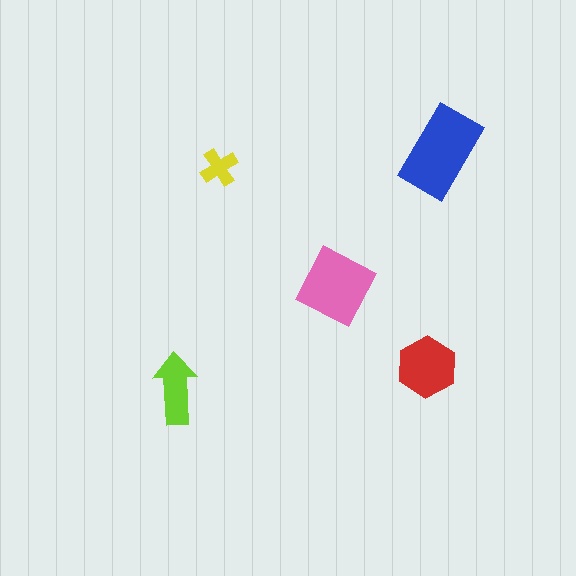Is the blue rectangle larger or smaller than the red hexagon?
Larger.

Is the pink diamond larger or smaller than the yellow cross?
Larger.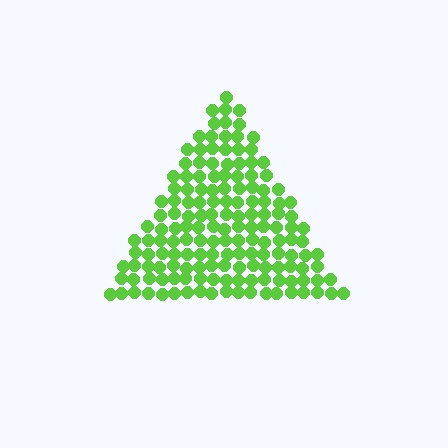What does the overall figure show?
The overall figure shows a triangle.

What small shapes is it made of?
It is made of small circles.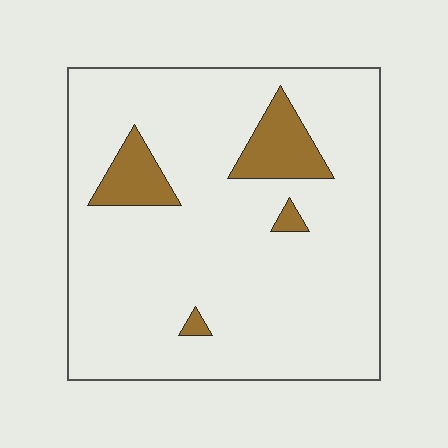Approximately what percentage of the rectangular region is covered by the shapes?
Approximately 10%.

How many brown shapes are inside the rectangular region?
4.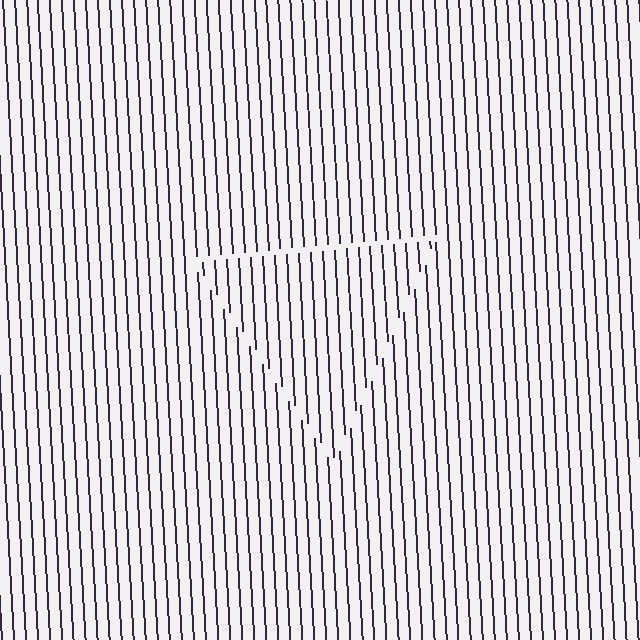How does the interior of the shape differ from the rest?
The interior of the shape contains the same grating, shifted by half a period — the contour is defined by the phase discontinuity where line-ends from the inner and outer gratings abut.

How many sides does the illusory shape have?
3 sides — the line-ends trace a triangle.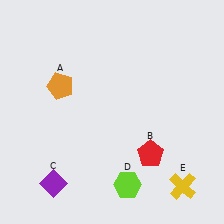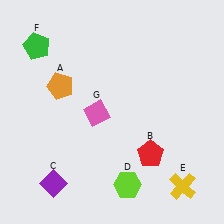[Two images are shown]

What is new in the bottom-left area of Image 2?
A pink diamond (G) was added in the bottom-left area of Image 2.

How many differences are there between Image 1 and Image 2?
There are 2 differences between the two images.